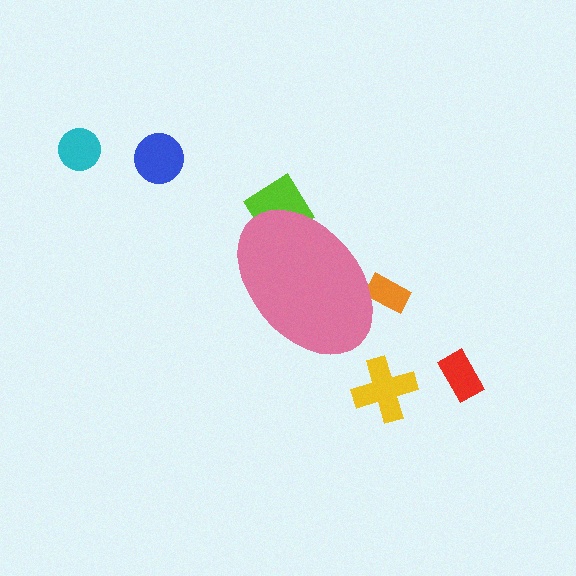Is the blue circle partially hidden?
No, the blue circle is fully visible.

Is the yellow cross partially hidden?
No, the yellow cross is fully visible.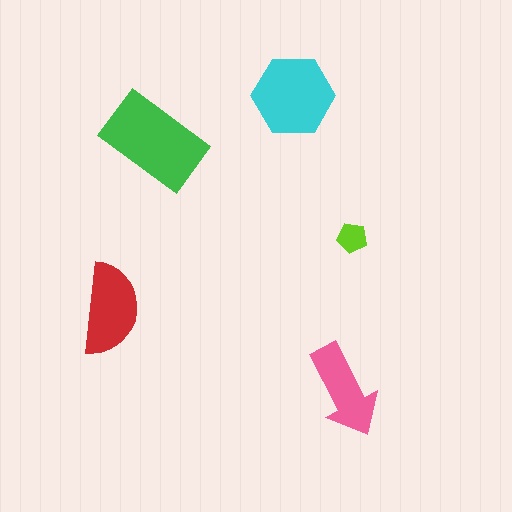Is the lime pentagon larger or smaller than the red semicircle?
Smaller.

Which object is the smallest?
The lime pentagon.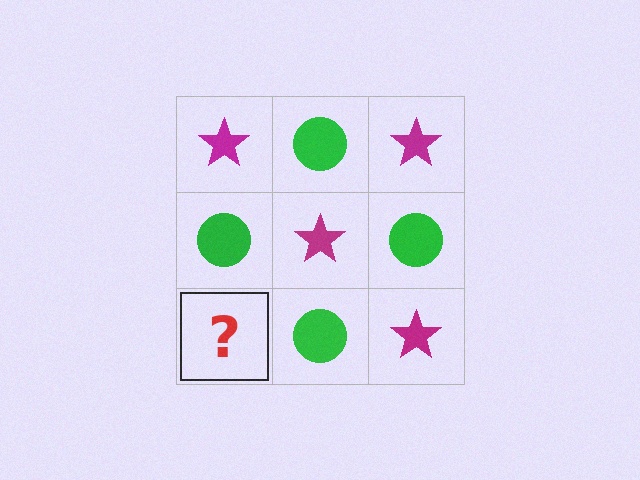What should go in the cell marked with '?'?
The missing cell should contain a magenta star.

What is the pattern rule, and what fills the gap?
The rule is that it alternates magenta star and green circle in a checkerboard pattern. The gap should be filled with a magenta star.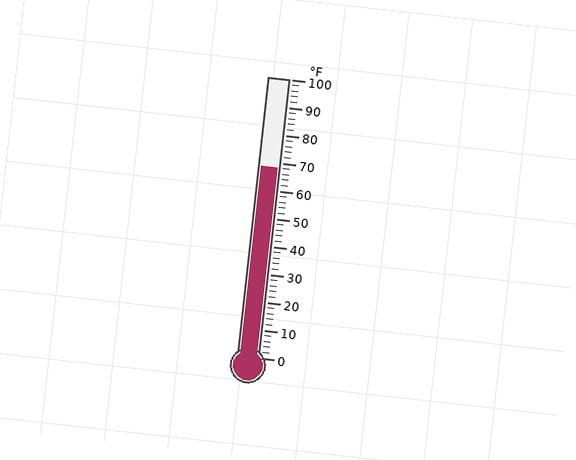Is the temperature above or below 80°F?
The temperature is below 80°F.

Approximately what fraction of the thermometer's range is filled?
The thermometer is filled to approximately 70% of its range.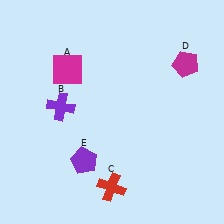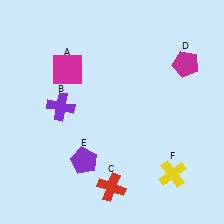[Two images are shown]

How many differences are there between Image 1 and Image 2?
There is 1 difference between the two images.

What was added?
A yellow cross (F) was added in Image 2.